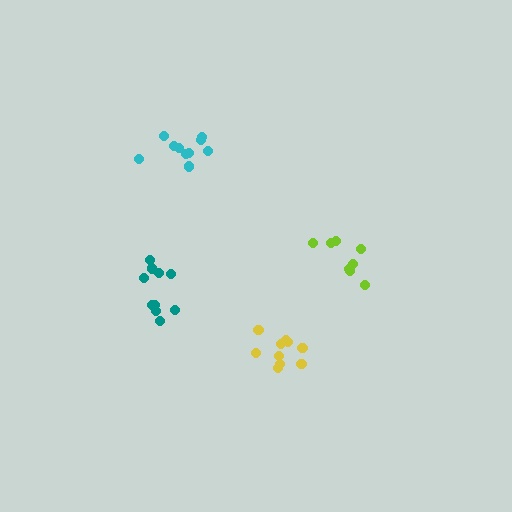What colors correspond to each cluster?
The clusters are colored: teal, cyan, yellow, lime.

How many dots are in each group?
Group 1: 10 dots, Group 2: 11 dots, Group 3: 11 dots, Group 4: 8 dots (40 total).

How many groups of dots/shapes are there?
There are 4 groups.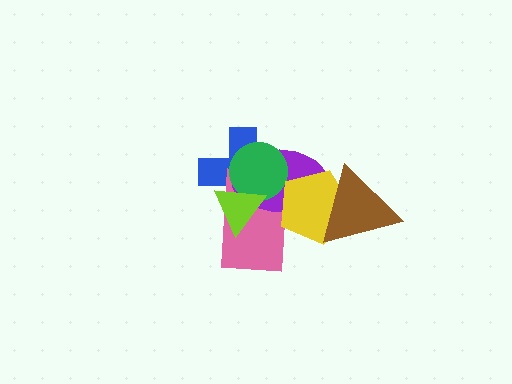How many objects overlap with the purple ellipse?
6 objects overlap with the purple ellipse.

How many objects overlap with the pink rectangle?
5 objects overlap with the pink rectangle.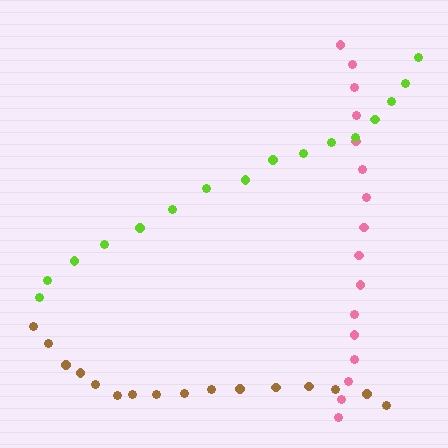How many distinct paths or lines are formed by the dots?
There are 3 distinct paths.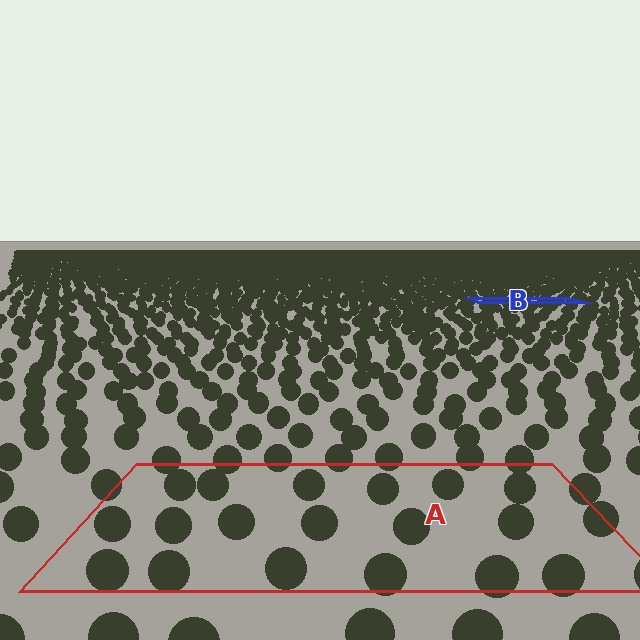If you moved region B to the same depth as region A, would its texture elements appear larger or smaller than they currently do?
They would appear larger. At a closer depth, the same texture elements are projected at a bigger on-screen size.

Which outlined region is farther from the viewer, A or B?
Region B is farther from the viewer — the texture elements inside it appear smaller and more densely packed.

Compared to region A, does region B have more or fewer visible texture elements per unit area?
Region B has more texture elements per unit area — they are packed more densely because it is farther away.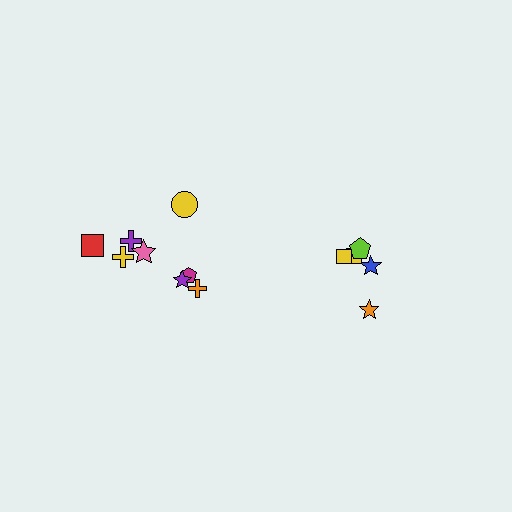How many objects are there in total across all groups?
There are 13 objects.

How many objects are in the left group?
There are 8 objects.